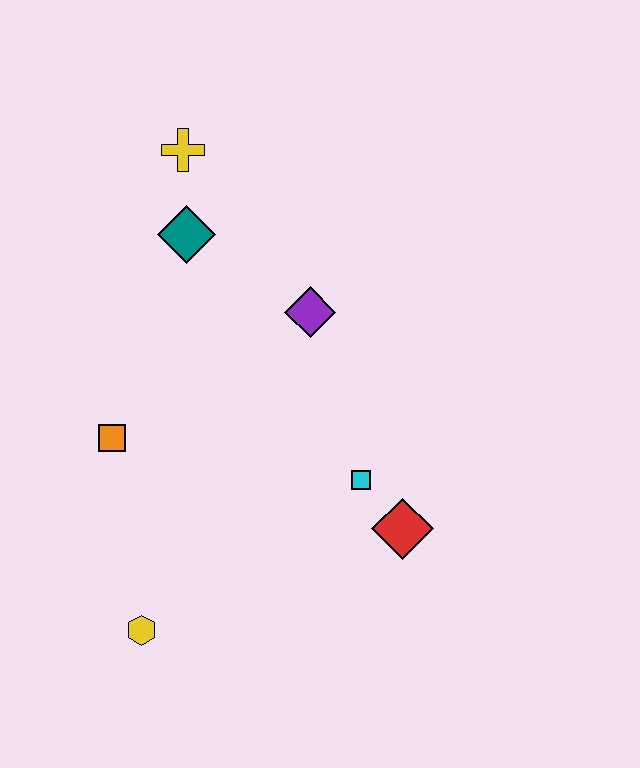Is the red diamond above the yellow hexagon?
Yes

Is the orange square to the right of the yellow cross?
No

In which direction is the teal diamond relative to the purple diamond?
The teal diamond is to the left of the purple diamond.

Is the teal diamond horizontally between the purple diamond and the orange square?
Yes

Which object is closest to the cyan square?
The red diamond is closest to the cyan square.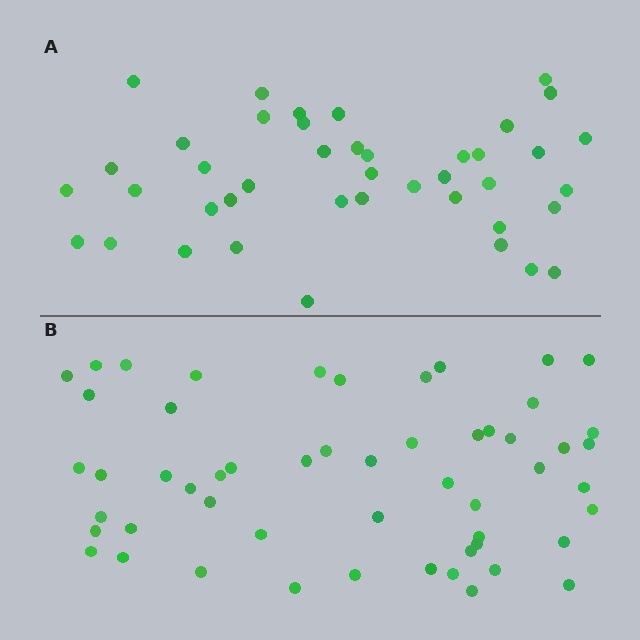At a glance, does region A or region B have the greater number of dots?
Region B (the bottom region) has more dots.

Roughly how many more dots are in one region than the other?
Region B has roughly 12 or so more dots than region A.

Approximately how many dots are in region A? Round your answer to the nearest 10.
About 40 dots. (The exact count is 42, which rounds to 40.)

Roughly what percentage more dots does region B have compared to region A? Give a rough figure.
About 30% more.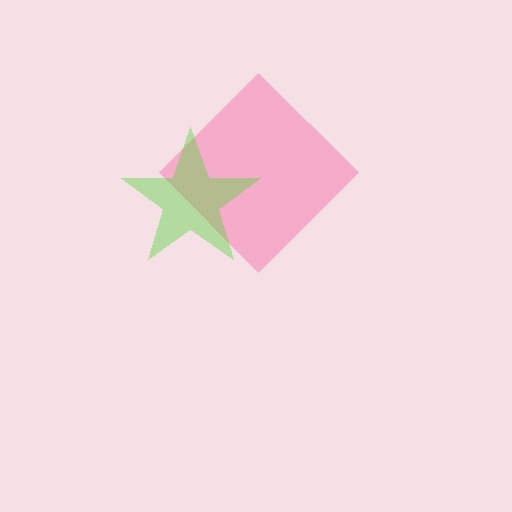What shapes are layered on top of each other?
The layered shapes are: a pink diamond, a lime star.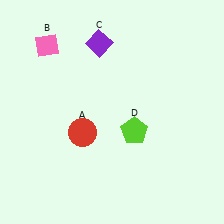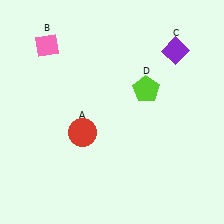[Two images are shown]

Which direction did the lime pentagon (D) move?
The lime pentagon (D) moved up.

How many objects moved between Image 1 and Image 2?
2 objects moved between the two images.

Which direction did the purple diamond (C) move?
The purple diamond (C) moved right.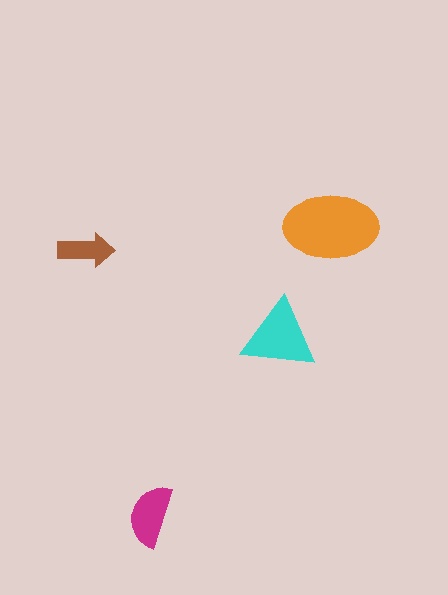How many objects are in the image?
There are 4 objects in the image.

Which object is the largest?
The orange ellipse.